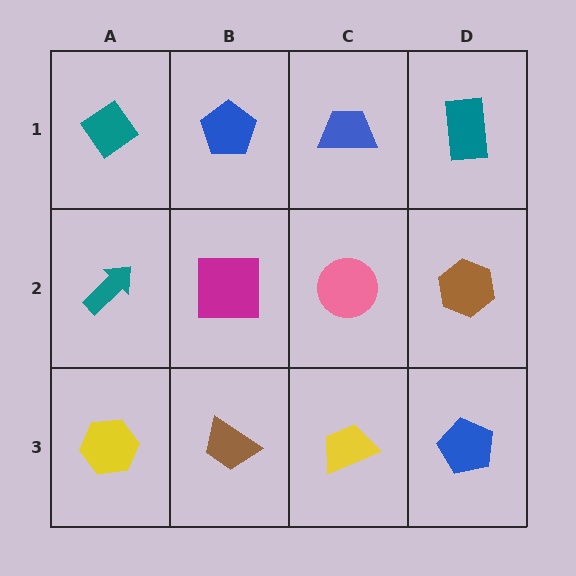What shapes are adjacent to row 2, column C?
A blue trapezoid (row 1, column C), a yellow trapezoid (row 3, column C), a magenta square (row 2, column B), a brown hexagon (row 2, column D).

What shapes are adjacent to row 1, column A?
A teal arrow (row 2, column A), a blue pentagon (row 1, column B).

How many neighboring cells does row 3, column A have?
2.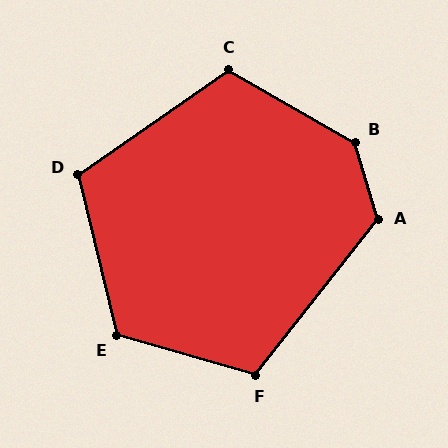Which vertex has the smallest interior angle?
D, at approximately 111 degrees.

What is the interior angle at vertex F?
Approximately 112 degrees (obtuse).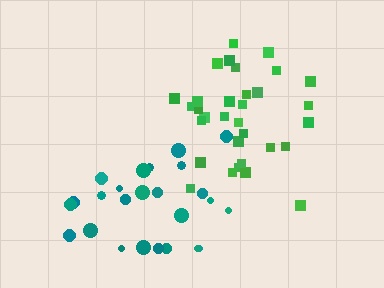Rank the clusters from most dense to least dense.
green, teal.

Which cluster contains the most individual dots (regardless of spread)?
Green (32).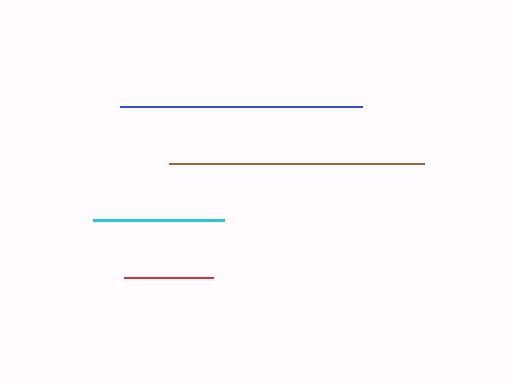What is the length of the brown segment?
The brown segment is approximately 255 pixels long.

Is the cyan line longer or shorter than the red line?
The cyan line is longer than the red line.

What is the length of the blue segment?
The blue segment is approximately 242 pixels long.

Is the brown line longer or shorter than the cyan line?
The brown line is longer than the cyan line.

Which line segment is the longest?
The brown line is the longest at approximately 255 pixels.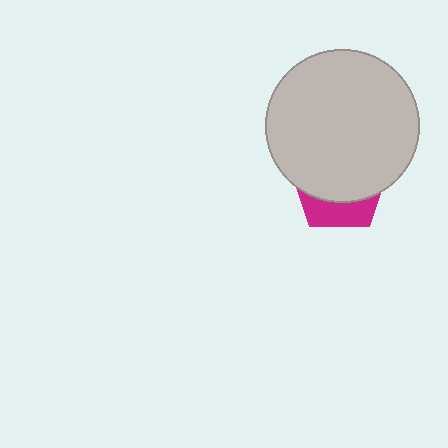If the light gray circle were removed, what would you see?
You would see the complete magenta pentagon.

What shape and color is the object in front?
The object in front is a light gray circle.